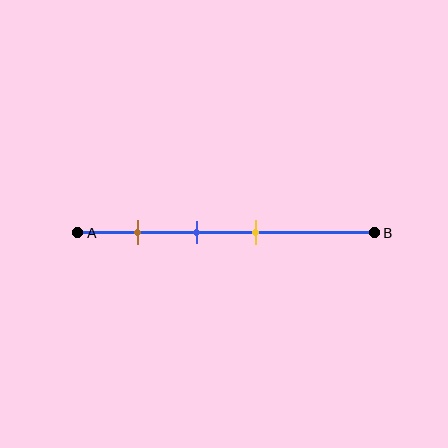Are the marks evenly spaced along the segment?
Yes, the marks are approximately evenly spaced.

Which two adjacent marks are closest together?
The blue and yellow marks are the closest adjacent pair.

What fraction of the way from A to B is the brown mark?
The brown mark is approximately 20% (0.2) of the way from A to B.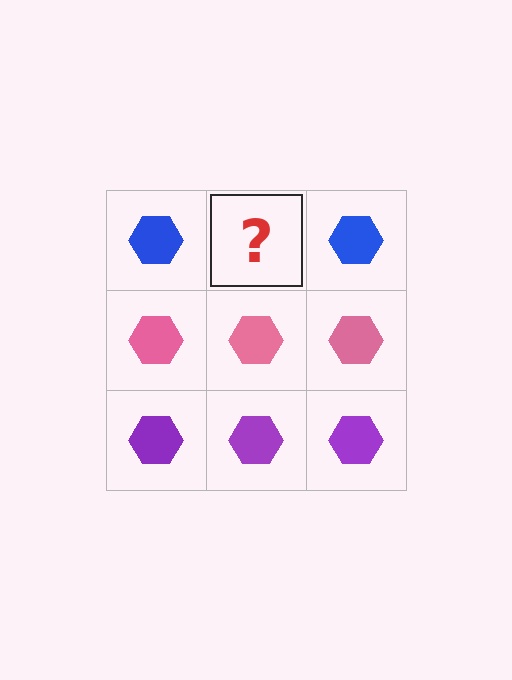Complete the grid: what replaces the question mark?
The question mark should be replaced with a blue hexagon.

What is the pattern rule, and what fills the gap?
The rule is that each row has a consistent color. The gap should be filled with a blue hexagon.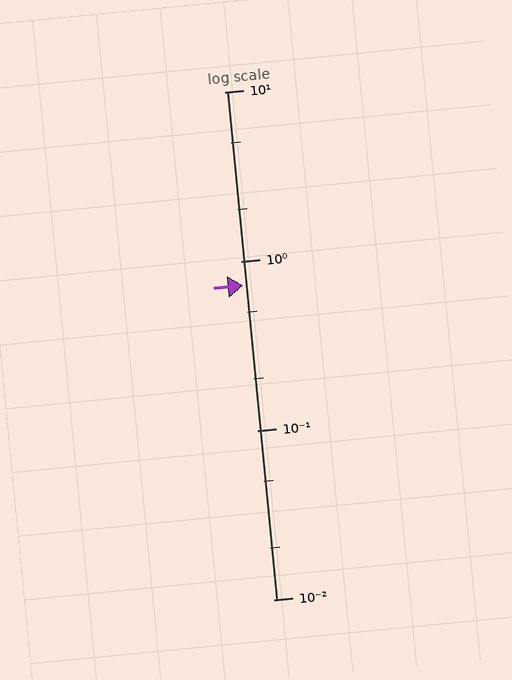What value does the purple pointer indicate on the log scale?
The pointer indicates approximately 0.72.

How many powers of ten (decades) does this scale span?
The scale spans 3 decades, from 0.01 to 10.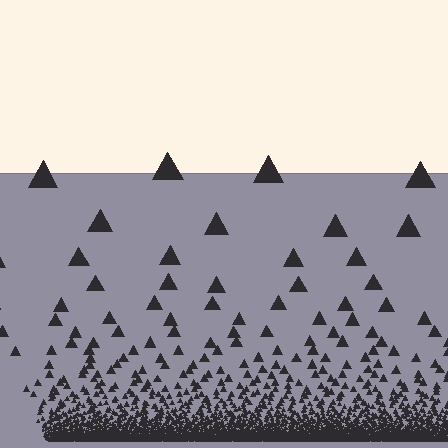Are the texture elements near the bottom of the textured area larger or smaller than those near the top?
Smaller. The gradient is inverted — elements near the bottom are smaller and denser.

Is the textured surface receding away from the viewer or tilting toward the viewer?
The surface appears to tilt toward the viewer. Texture elements get larger and sparser toward the top.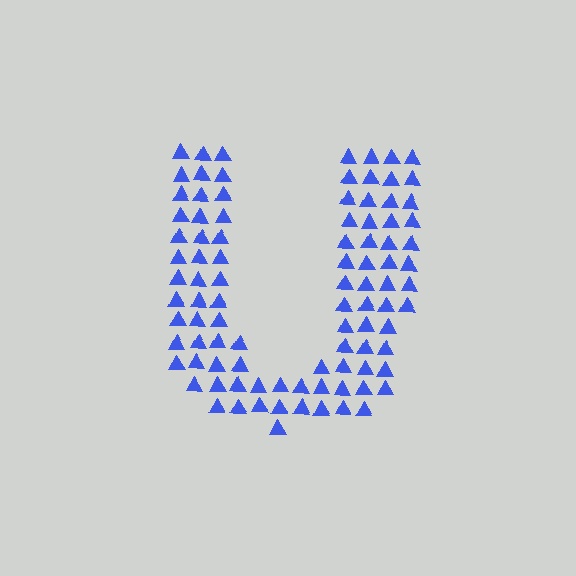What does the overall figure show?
The overall figure shows the letter U.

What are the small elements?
The small elements are triangles.